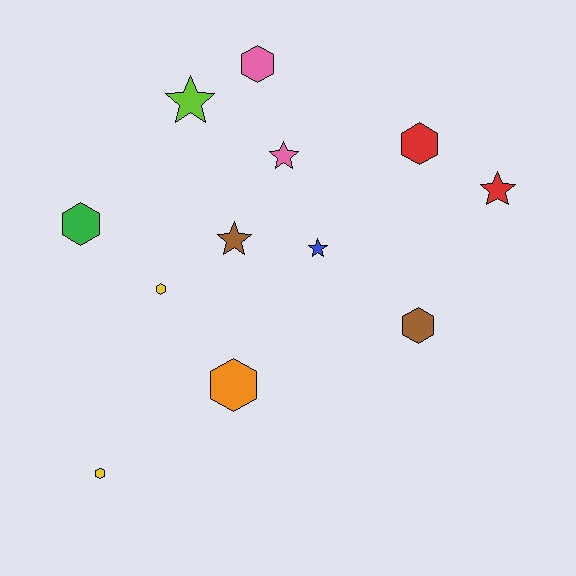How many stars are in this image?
There are 5 stars.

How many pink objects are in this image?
There are 2 pink objects.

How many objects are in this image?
There are 12 objects.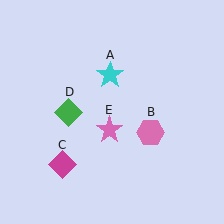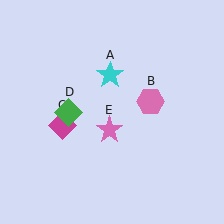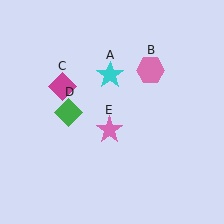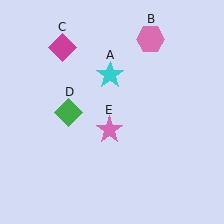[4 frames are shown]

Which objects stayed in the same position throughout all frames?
Cyan star (object A) and green diamond (object D) and pink star (object E) remained stationary.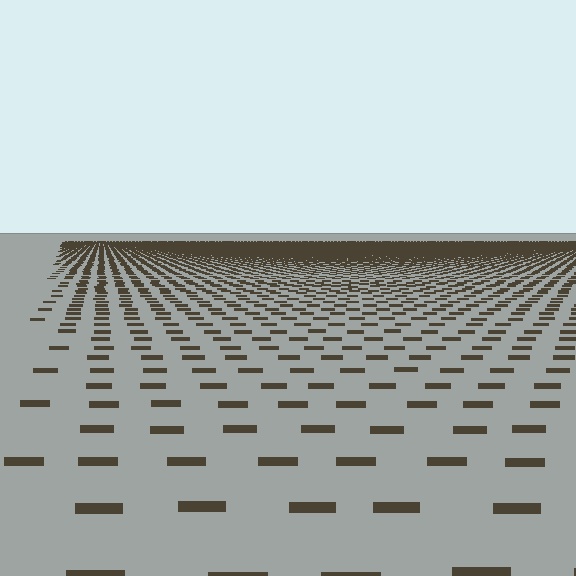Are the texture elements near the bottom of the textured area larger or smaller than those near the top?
Larger. Near the bottom, elements are closer to the viewer and appear at a bigger on-screen size.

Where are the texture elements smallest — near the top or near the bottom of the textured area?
Near the top.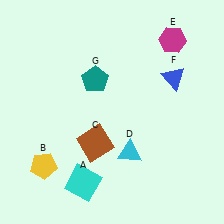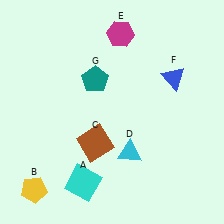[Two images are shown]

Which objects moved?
The objects that moved are: the yellow pentagon (B), the magenta hexagon (E).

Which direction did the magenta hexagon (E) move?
The magenta hexagon (E) moved left.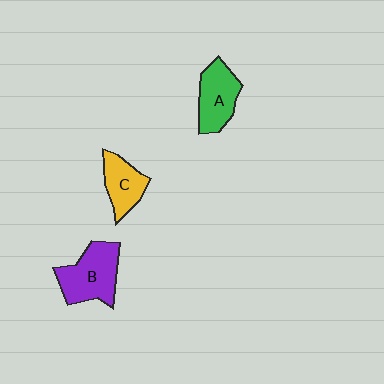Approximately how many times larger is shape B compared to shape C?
Approximately 1.5 times.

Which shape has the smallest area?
Shape C (yellow).